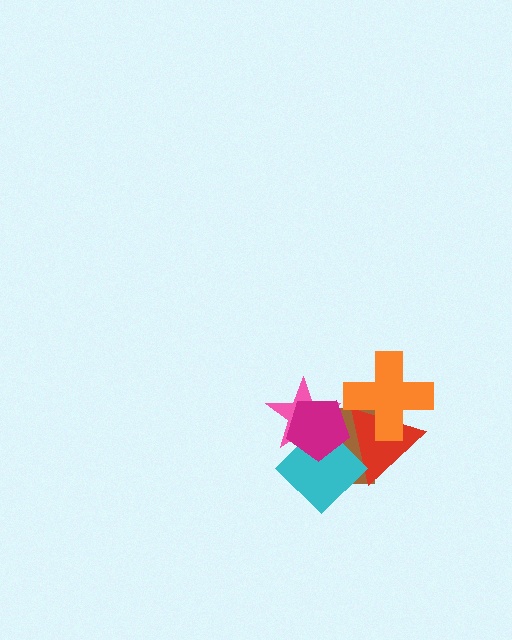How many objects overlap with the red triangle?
4 objects overlap with the red triangle.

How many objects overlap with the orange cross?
2 objects overlap with the orange cross.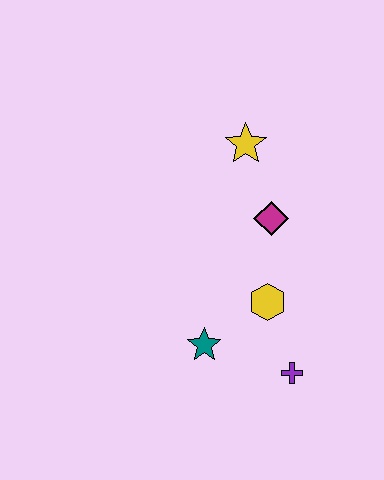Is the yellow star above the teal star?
Yes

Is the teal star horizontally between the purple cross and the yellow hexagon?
No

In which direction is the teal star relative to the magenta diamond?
The teal star is below the magenta diamond.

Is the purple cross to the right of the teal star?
Yes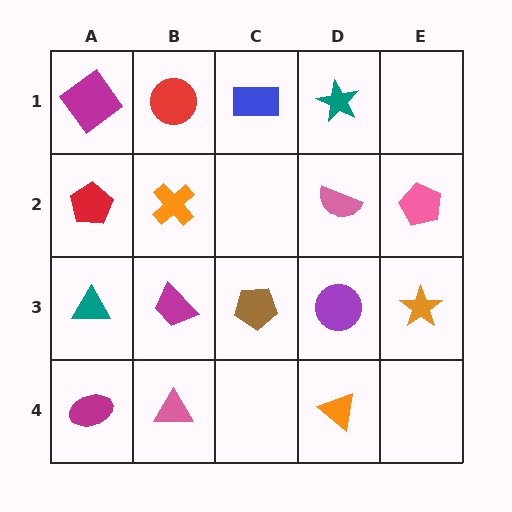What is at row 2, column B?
An orange cross.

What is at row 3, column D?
A purple circle.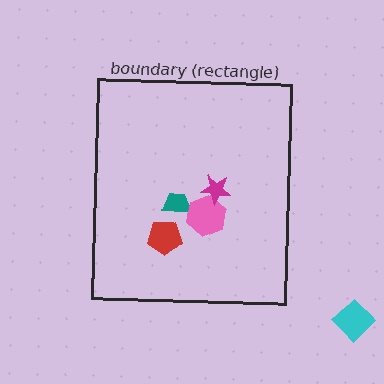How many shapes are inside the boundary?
4 inside, 1 outside.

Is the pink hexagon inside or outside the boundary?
Inside.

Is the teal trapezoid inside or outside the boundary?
Inside.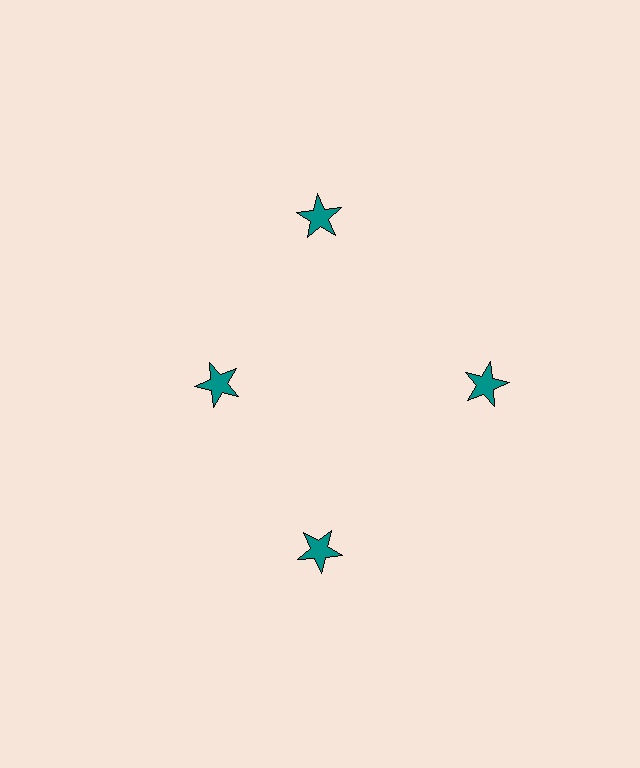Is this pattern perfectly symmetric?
No. The 4 teal stars are arranged in a ring, but one element near the 9 o'clock position is pulled inward toward the center, breaking the 4-fold rotational symmetry.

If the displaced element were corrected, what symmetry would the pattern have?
It would have 4-fold rotational symmetry — the pattern would map onto itself every 90 degrees.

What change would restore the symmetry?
The symmetry would be restored by moving it outward, back onto the ring so that all 4 stars sit at equal angles and equal distance from the center.